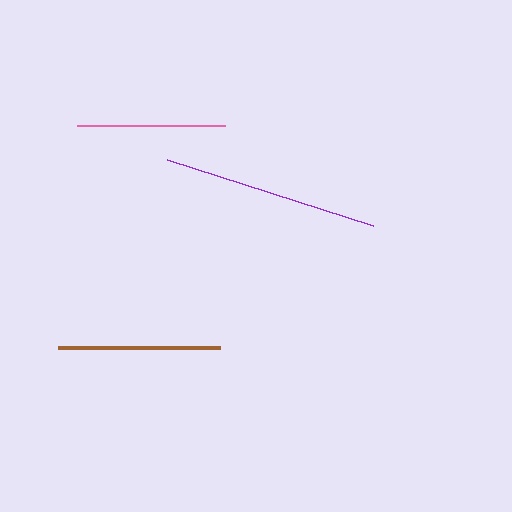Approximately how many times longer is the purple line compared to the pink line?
The purple line is approximately 1.5 times the length of the pink line.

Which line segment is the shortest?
The pink line is the shortest at approximately 148 pixels.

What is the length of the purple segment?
The purple segment is approximately 216 pixels long.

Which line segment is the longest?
The purple line is the longest at approximately 216 pixels.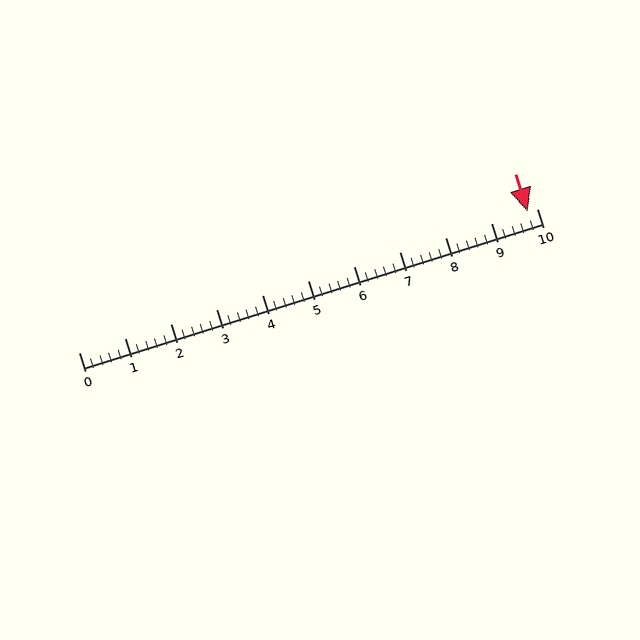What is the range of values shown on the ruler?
The ruler shows values from 0 to 10.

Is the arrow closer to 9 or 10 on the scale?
The arrow is closer to 10.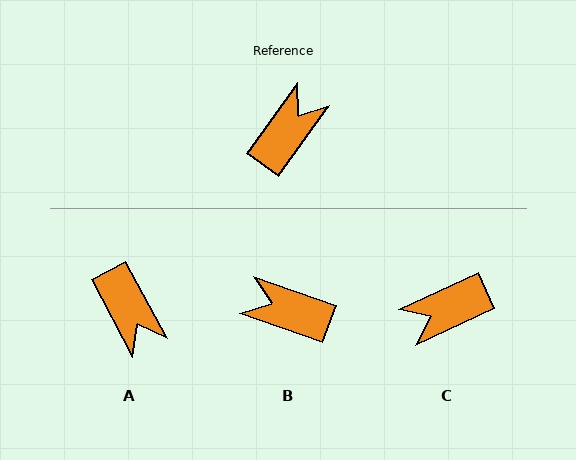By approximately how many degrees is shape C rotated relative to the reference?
Approximately 151 degrees counter-clockwise.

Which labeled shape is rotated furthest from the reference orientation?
C, about 151 degrees away.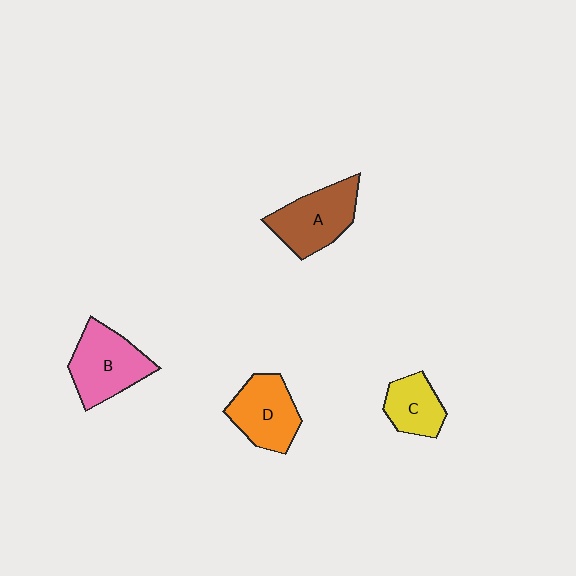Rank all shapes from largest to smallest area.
From largest to smallest: B (pink), A (brown), D (orange), C (yellow).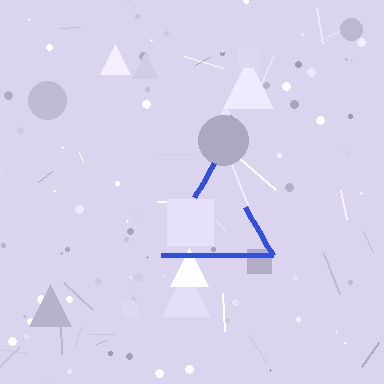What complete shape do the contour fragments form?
The contour fragments form a triangle.